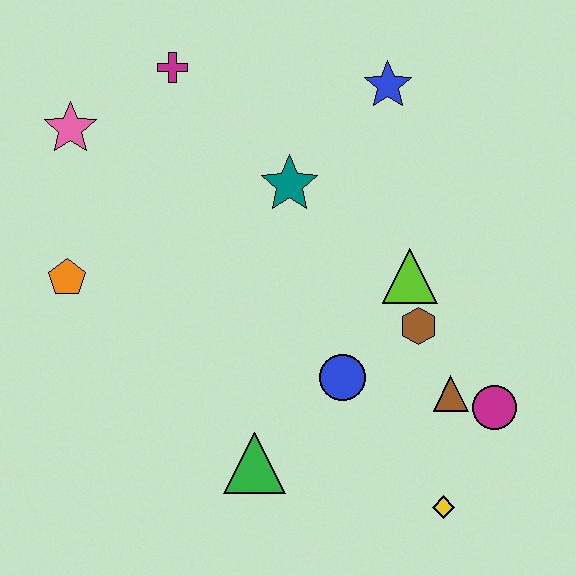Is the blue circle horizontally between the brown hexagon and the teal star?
Yes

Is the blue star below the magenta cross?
Yes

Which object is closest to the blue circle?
The brown hexagon is closest to the blue circle.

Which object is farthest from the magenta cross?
The yellow diamond is farthest from the magenta cross.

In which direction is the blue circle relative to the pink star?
The blue circle is to the right of the pink star.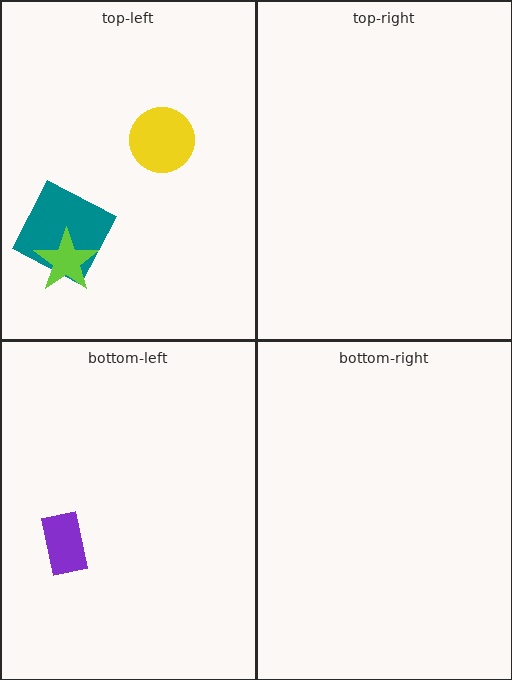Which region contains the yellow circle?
The top-left region.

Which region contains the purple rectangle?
The bottom-left region.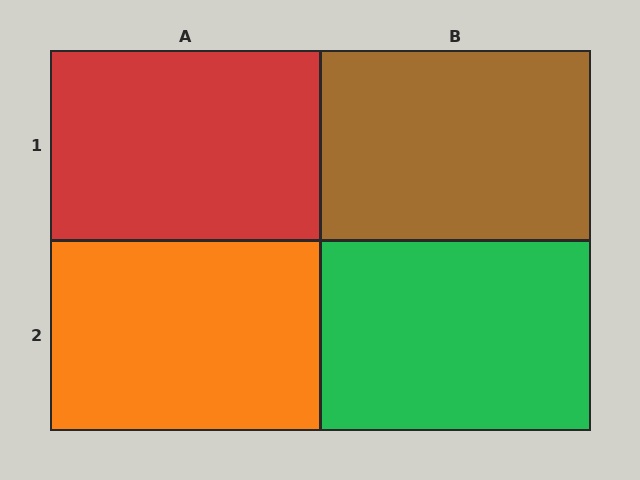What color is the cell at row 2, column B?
Green.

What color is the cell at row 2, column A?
Orange.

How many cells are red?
1 cell is red.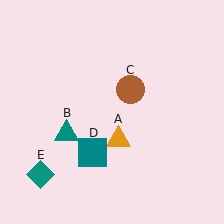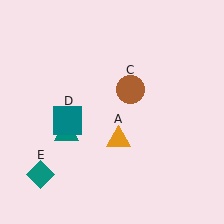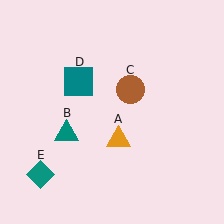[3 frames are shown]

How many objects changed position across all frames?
1 object changed position: teal square (object D).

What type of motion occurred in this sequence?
The teal square (object D) rotated clockwise around the center of the scene.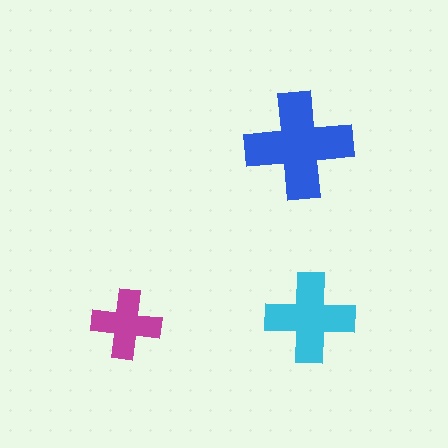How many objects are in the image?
There are 3 objects in the image.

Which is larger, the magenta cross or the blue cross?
The blue one.